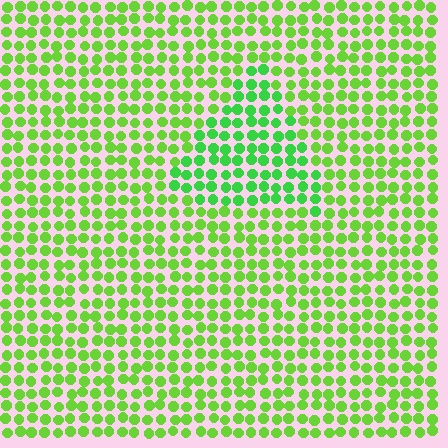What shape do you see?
I see a triangle.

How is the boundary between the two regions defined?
The boundary is defined purely by a slight shift in hue (about 25 degrees). Spacing, size, and orientation are identical on both sides.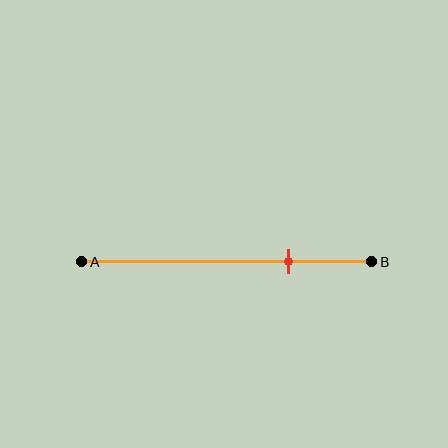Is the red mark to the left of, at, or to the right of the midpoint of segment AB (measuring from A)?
The red mark is to the right of the midpoint of segment AB.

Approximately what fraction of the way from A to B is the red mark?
The red mark is approximately 70% of the way from A to B.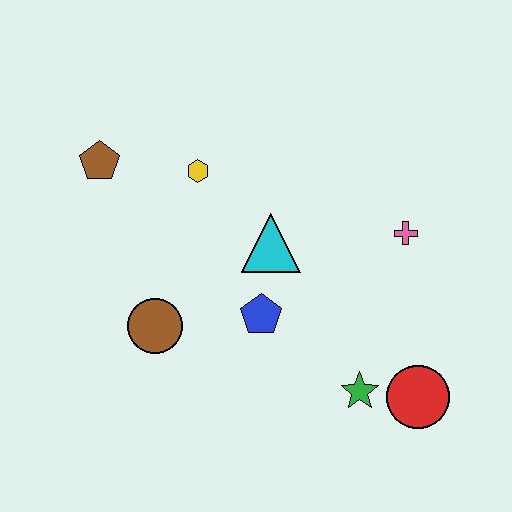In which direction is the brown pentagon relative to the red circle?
The brown pentagon is to the left of the red circle.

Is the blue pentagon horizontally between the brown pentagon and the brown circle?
No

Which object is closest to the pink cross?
The cyan triangle is closest to the pink cross.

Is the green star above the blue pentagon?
No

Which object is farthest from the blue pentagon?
The brown pentagon is farthest from the blue pentagon.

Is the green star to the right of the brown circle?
Yes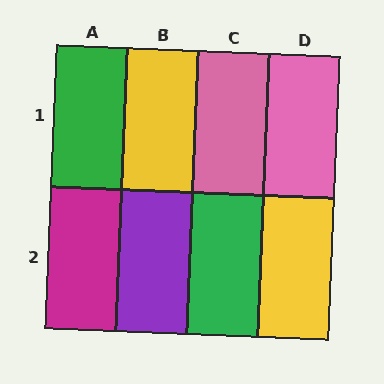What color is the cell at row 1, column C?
Pink.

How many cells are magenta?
1 cell is magenta.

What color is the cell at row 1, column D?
Pink.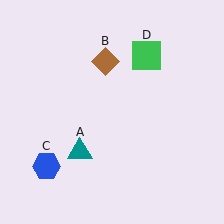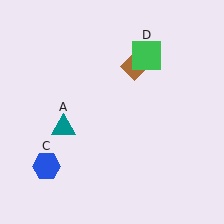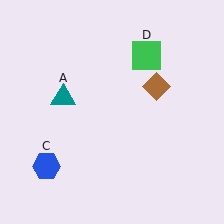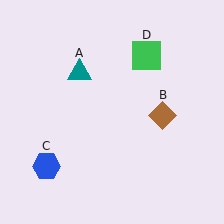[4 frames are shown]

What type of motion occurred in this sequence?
The teal triangle (object A), brown diamond (object B) rotated clockwise around the center of the scene.